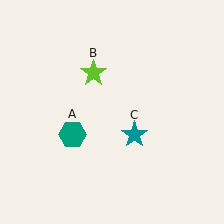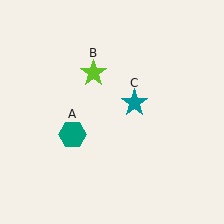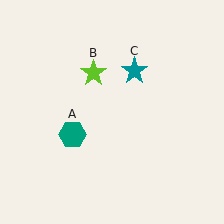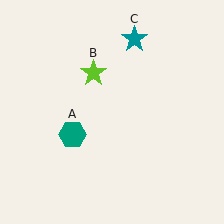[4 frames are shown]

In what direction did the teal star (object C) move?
The teal star (object C) moved up.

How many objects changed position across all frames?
1 object changed position: teal star (object C).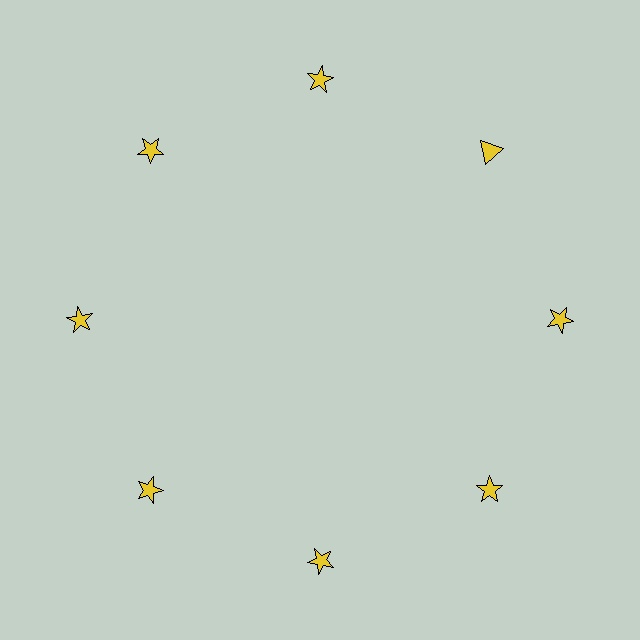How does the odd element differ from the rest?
It has a different shape: triangle instead of star.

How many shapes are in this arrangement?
There are 8 shapes arranged in a ring pattern.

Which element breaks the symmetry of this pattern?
The yellow triangle at roughly the 2 o'clock position breaks the symmetry. All other shapes are yellow stars.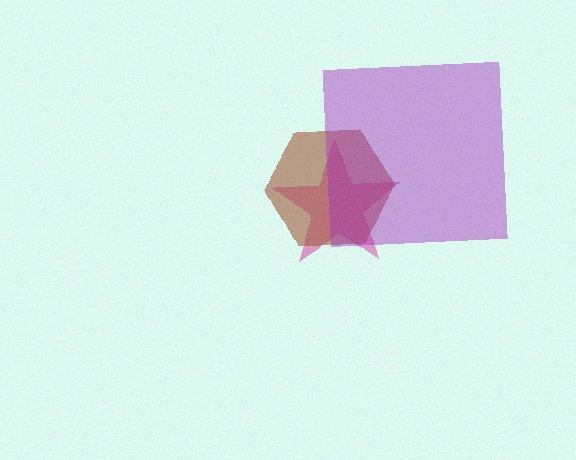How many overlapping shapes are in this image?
There are 3 overlapping shapes in the image.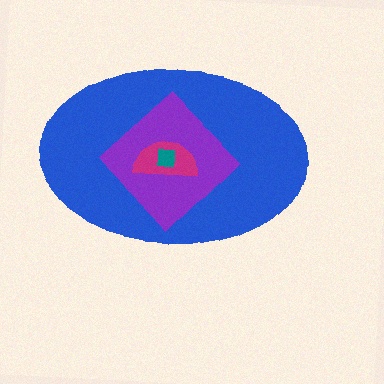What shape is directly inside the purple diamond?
The magenta semicircle.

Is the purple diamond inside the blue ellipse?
Yes.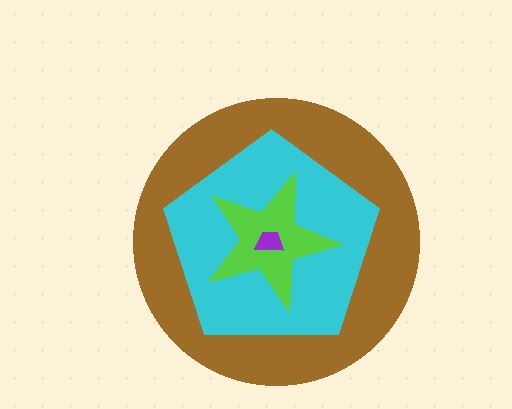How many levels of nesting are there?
4.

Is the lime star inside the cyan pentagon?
Yes.